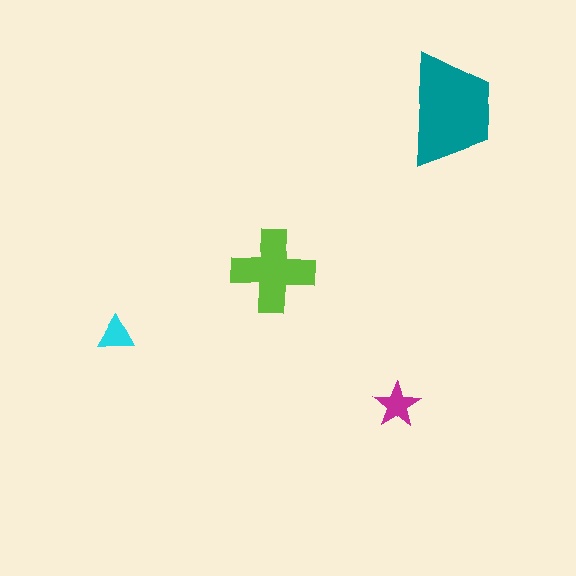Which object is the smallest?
The cyan triangle.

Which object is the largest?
The teal trapezoid.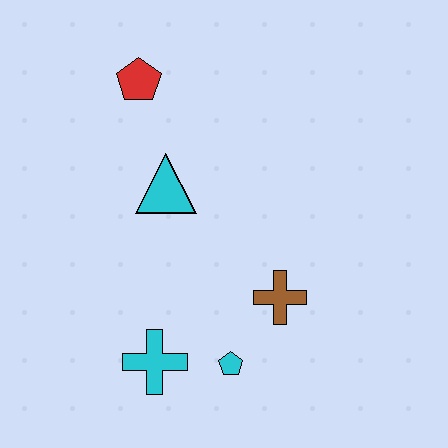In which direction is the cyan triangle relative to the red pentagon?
The cyan triangle is below the red pentagon.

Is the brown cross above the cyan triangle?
No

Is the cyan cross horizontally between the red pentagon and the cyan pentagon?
Yes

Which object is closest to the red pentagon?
The cyan triangle is closest to the red pentagon.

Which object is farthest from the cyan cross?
The red pentagon is farthest from the cyan cross.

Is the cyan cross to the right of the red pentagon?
Yes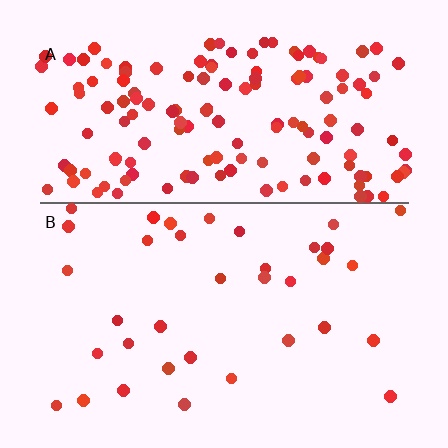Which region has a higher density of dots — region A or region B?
A (the top).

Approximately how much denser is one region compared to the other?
Approximately 4.2× — region A over region B.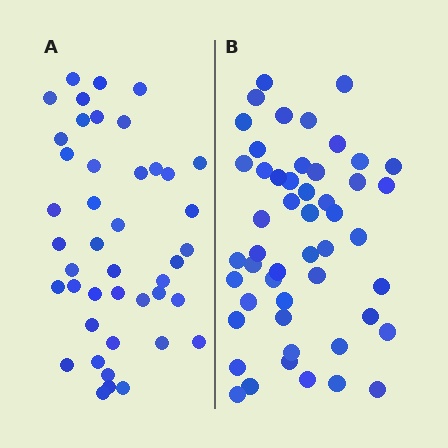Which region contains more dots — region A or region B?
Region B (the right region) has more dots.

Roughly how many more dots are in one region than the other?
Region B has roughly 8 or so more dots than region A.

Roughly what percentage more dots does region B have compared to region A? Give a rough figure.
About 15% more.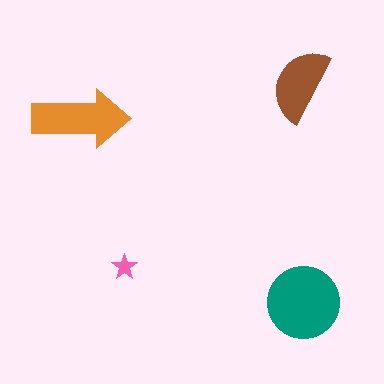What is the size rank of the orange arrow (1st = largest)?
2nd.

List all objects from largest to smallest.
The teal circle, the orange arrow, the brown semicircle, the pink star.